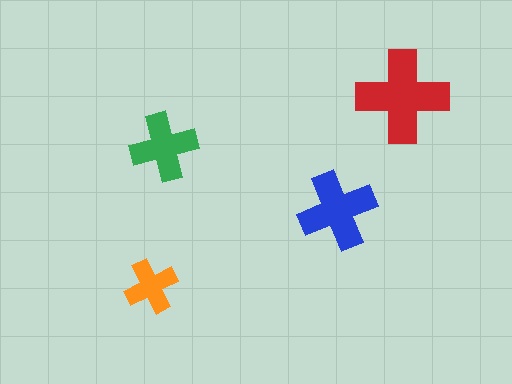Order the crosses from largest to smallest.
the red one, the blue one, the green one, the orange one.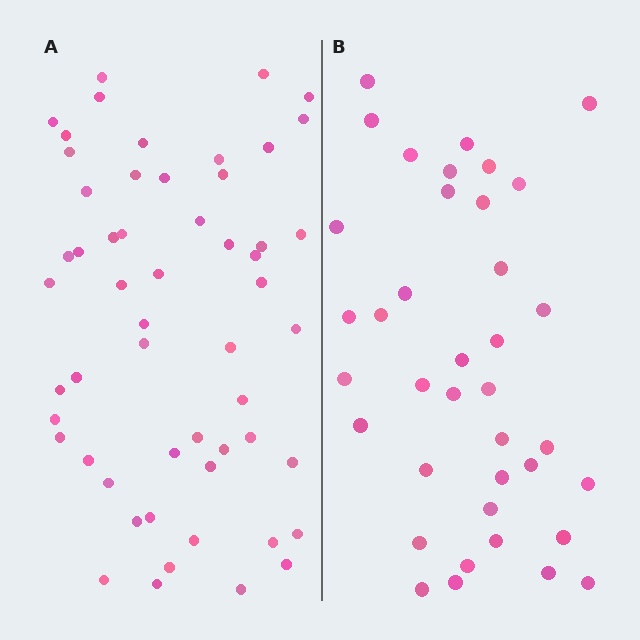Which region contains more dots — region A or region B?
Region A (the left region) has more dots.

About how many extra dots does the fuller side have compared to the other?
Region A has approximately 15 more dots than region B.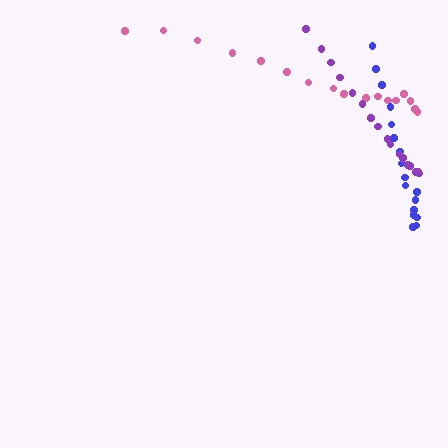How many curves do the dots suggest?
There are 3 distinct paths.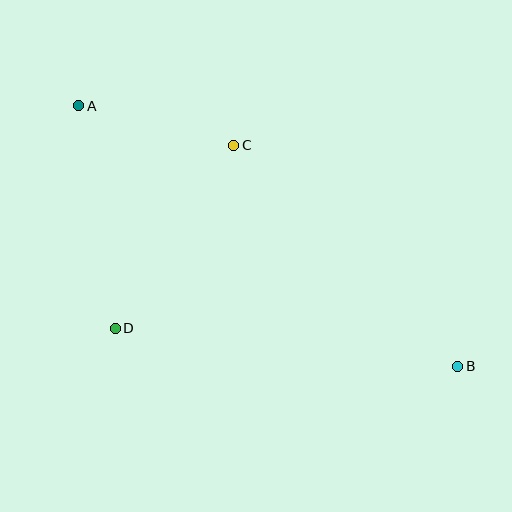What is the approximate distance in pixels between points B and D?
The distance between B and D is approximately 345 pixels.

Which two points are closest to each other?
Points A and C are closest to each other.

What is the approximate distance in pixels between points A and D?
The distance between A and D is approximately 226 pixels.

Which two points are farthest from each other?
Points A and B are farthest from each other.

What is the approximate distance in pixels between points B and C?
The distance between B and C is approximately 315 pixels.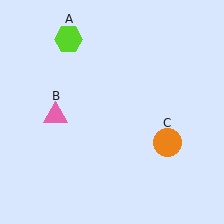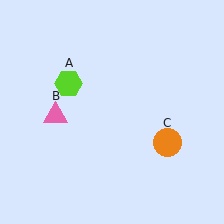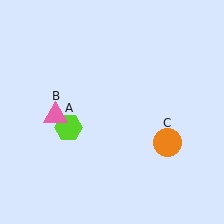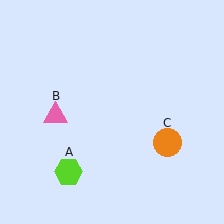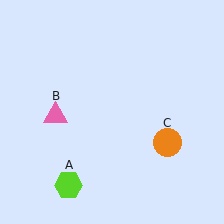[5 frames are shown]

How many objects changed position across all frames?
1 object changed position: lime hexagon (object A).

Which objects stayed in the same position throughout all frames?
Pink triangle (object B) and orange circle (object C) remained stationary.